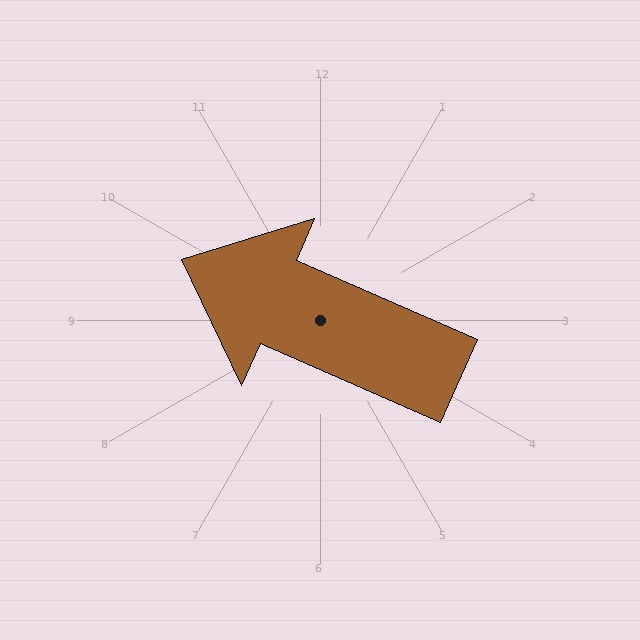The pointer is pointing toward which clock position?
Roughly 10 o'clock.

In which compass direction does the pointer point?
Northwest.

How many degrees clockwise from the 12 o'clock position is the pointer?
Approximately 294 degrees.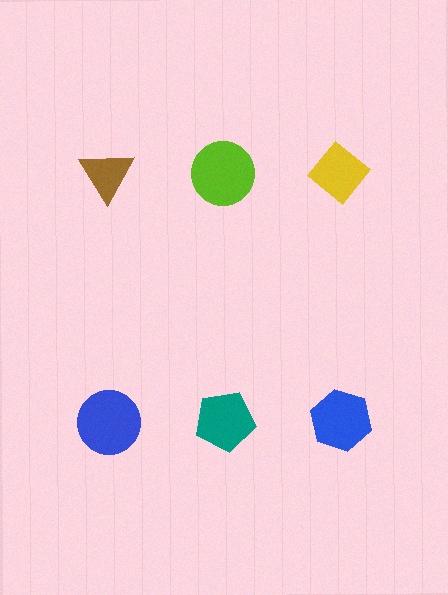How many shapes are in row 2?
3 shapes.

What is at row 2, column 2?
A teal pentagon.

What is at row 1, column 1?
A brown triangle.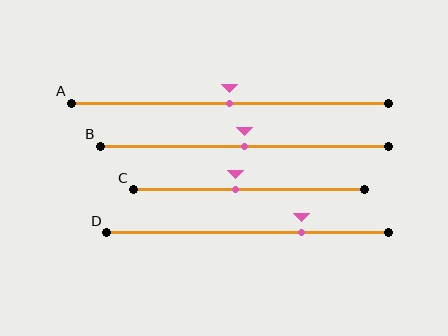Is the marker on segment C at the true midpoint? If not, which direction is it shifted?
No, the marker on segment C is shifted to the left by about 6% of the segment length.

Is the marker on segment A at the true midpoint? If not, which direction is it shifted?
Yes, the marker on segment A is at the true midpoint.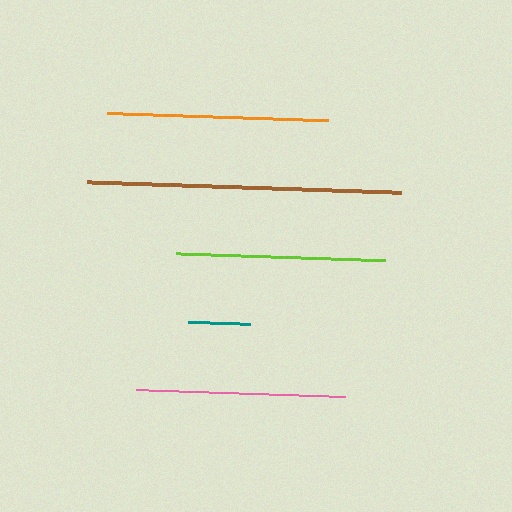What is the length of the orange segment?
The orange segment is approximately 220 pixels long.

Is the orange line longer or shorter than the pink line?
The orange line is longer than the pink line.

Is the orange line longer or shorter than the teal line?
The orange line is longer than the teal line.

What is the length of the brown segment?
The brown segment is approximately 315 pixels long.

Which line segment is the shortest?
The teal line is the shortest at approximately 62 pixels.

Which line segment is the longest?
The brown line is the longest at approximately 315 pixels.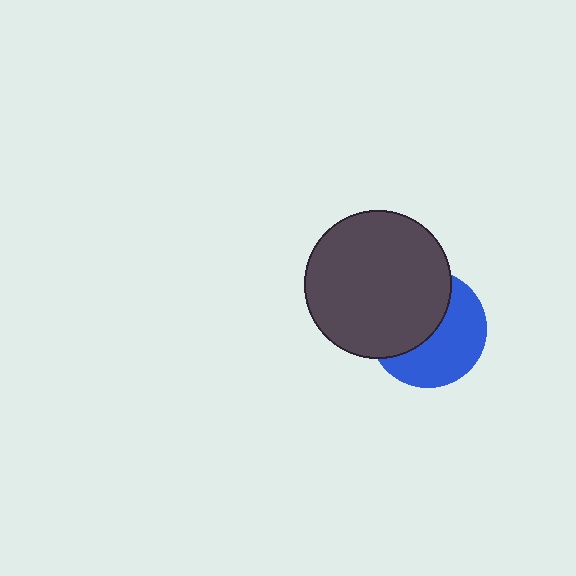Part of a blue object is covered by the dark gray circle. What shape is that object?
It is a circle.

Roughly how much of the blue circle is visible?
About half of it is visible (roughly 51%).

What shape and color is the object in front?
The object in front is a dark gray circle.